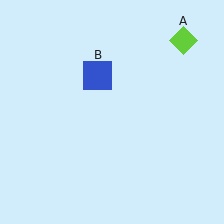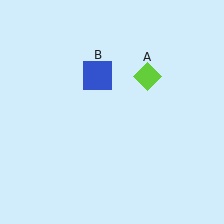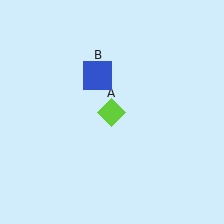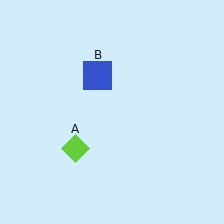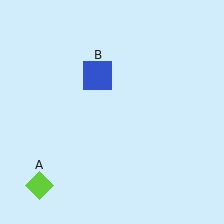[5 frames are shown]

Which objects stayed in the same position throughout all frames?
Blue square (object B) remained stationary.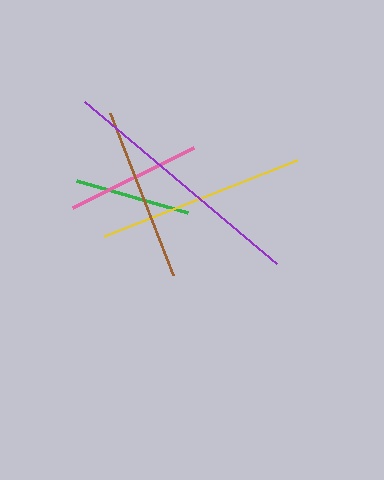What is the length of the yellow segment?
The yellow segment is approximately 207 pixels long.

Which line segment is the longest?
The purple line is the longest at approximately 252 pixels.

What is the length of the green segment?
The green segment is approximately 116 pixels long.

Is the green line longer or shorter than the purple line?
The purple line is longer than the green line.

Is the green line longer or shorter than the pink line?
The pink line is longer than the green line.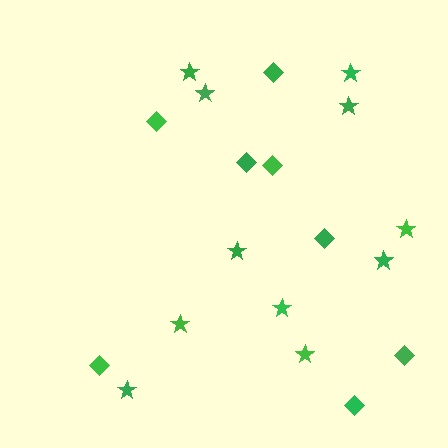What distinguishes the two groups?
There are 2 groups: one group of stars (11) and one group of diamonds (8).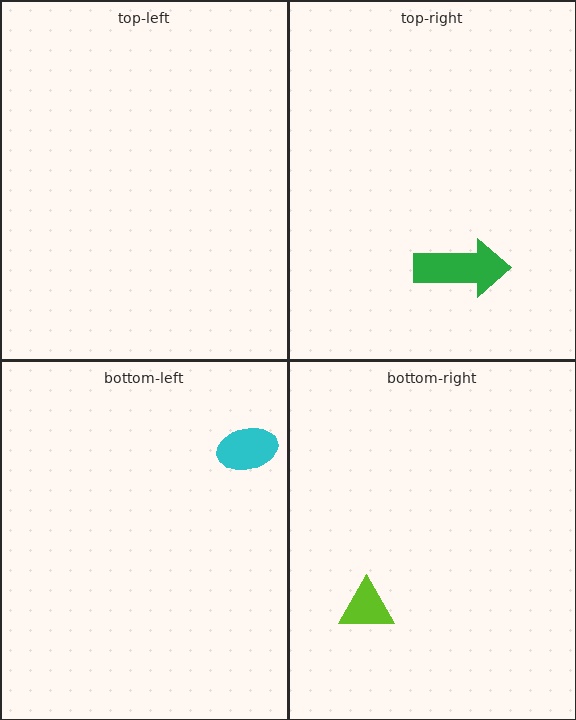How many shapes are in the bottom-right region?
1.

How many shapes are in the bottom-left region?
1.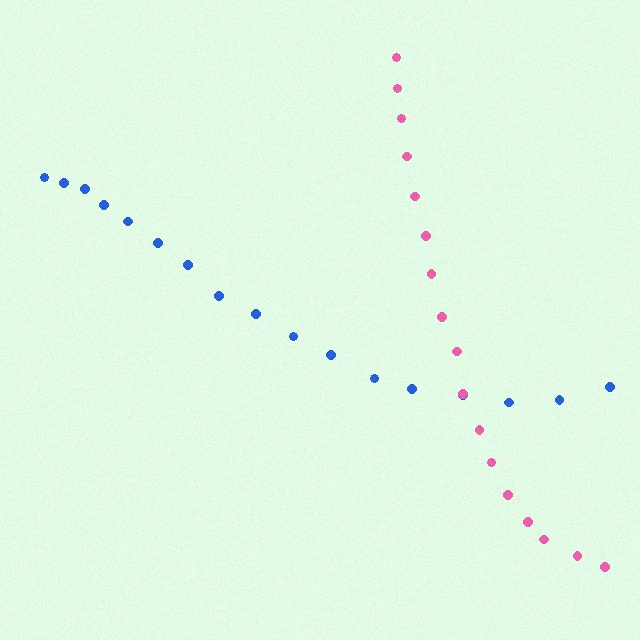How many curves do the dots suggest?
There are 2 distinct paths.